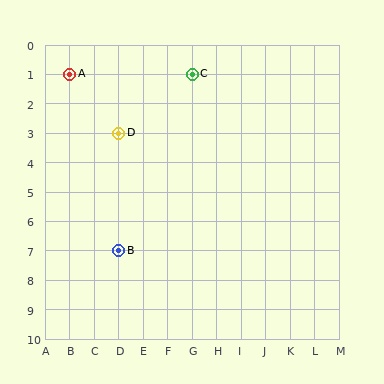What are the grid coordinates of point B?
Point B is at grid coordinates (D, 7).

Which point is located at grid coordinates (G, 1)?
Point C is at (G, 1).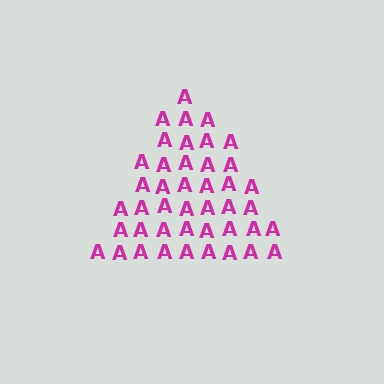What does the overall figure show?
The overall figure shows a triangle.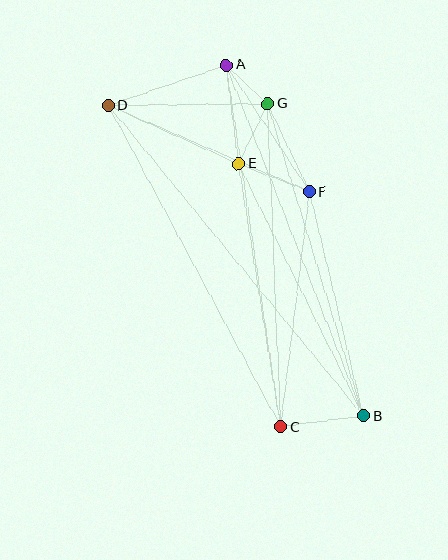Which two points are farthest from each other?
Points B and D are farthest from each other.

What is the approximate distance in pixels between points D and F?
The distance between D and F is approximately 219 pixels.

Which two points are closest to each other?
Points A and G are closest to each other.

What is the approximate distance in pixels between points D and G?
The distance between D and G is approximately 159 pixels.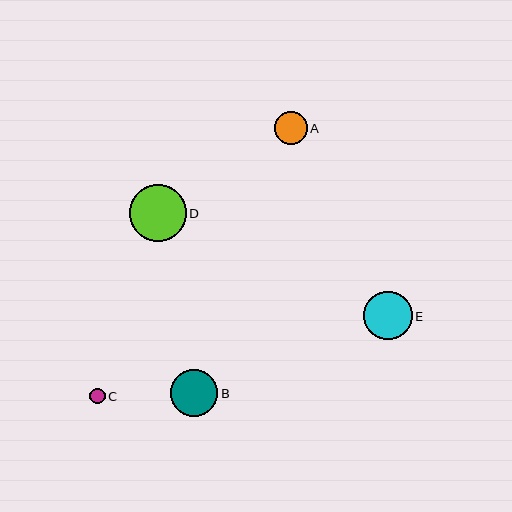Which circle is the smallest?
Circle C is the smallest with a size of approximately 16 pixels.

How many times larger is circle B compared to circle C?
Circle B is approximately 3.0 times the size of circle C.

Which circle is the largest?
Circle D is the largest with a size of approximately 57 pixels.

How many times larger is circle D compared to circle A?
Circle D is approximately 1.8 times the size of circle A.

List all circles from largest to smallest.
From largest to smallest: D, E, B, A, C.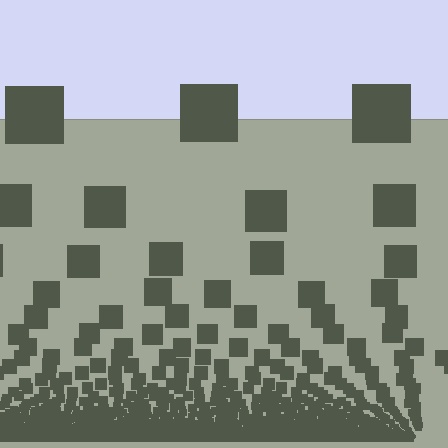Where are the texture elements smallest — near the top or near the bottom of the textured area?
Near the bottom.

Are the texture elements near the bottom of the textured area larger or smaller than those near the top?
Smaller. The gradient is inverted — elements near the bottom are smaller and denser.